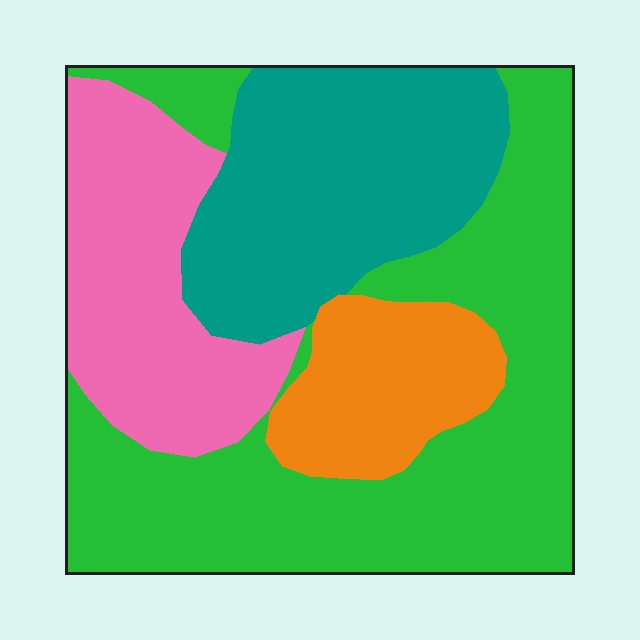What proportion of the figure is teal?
Teal covers around 25% of the figure.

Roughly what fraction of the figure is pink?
Pink takes up between a sixth and a third of the figure.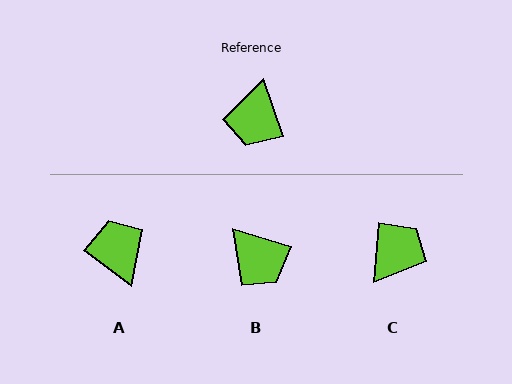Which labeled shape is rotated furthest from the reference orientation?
C, about 156 degrees away.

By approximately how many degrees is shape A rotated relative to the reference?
Approximately 146 degrees clockwise.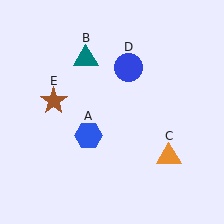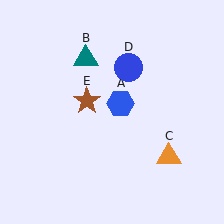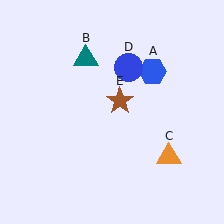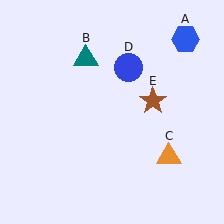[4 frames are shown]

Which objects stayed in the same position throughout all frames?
Teal triangle (object B) and orange triangle (object C) and blue circle (object D) remained stationary.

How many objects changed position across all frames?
2 objects changed position: blue hexagon (object A), brown star (object E).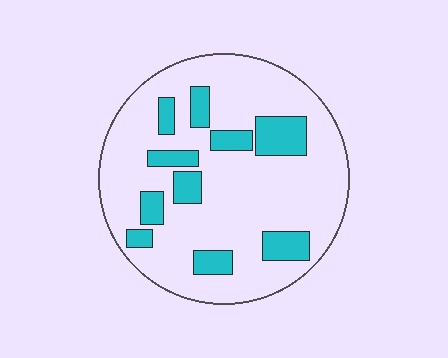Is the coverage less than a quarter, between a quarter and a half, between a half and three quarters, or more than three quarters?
Less than a quarter.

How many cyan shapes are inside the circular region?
10.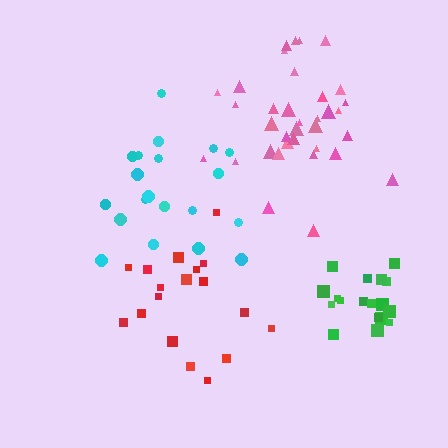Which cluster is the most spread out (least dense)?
Red.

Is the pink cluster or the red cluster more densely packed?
Pink.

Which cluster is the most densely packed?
Green.